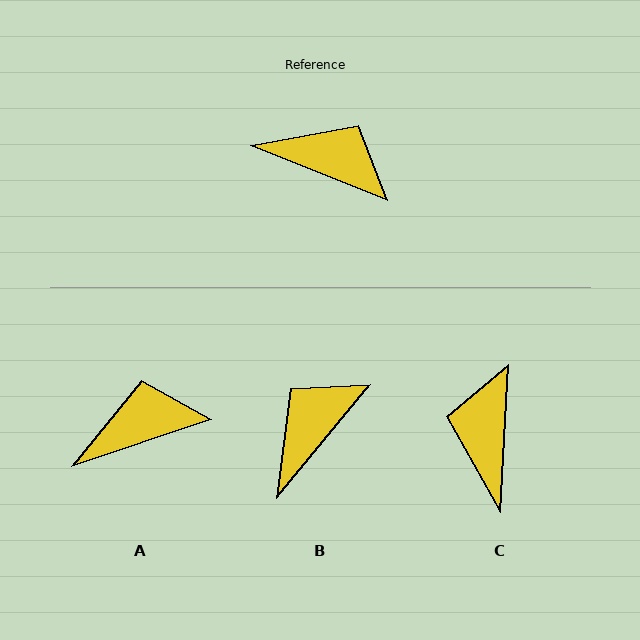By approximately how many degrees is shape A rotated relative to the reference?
Approximately 41 degrees counter-clockwise.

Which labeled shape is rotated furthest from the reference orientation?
C, about 109 degrees away.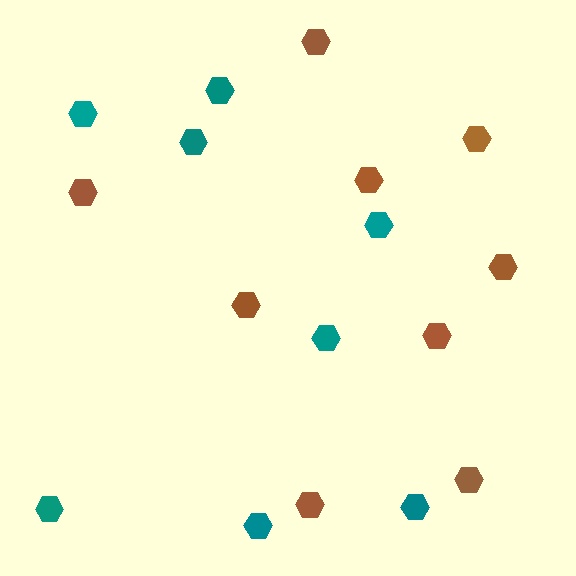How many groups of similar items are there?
There are 2 groups: one group of brown hexagons (9) and one group of teal hexagons (8).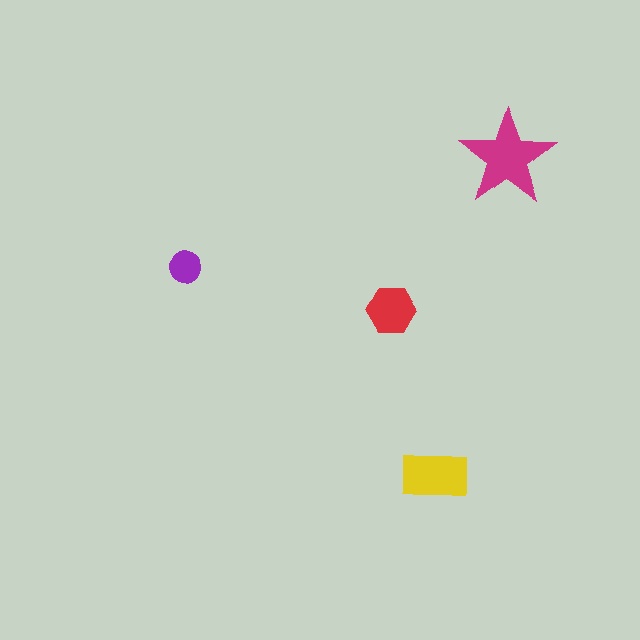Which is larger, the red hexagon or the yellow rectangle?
The yellow rectangle.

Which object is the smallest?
The purple circle.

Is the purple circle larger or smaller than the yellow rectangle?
Smaller.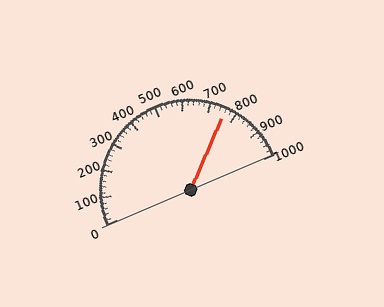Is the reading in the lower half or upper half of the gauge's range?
The reading is in the upper half of the range (0 to 1000).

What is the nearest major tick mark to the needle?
The nearest major tick mark is 800.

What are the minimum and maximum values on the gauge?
The gauge ranges from 0 to 1000.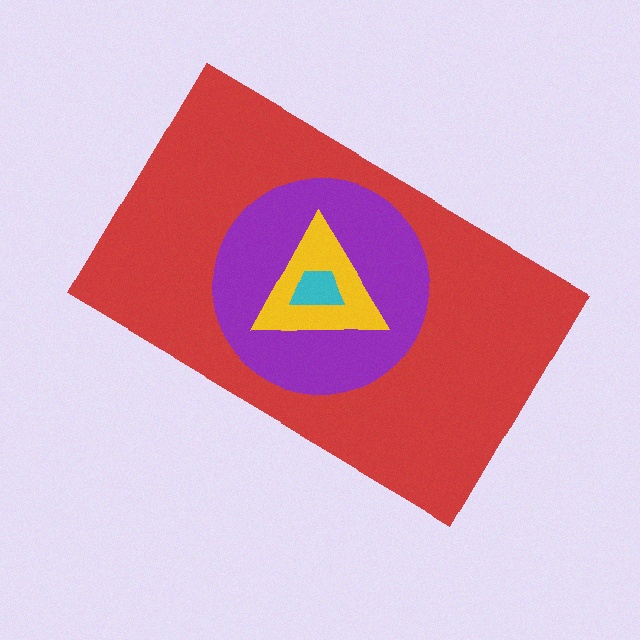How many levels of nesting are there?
4.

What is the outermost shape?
The red rectangle.